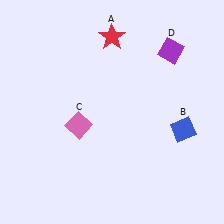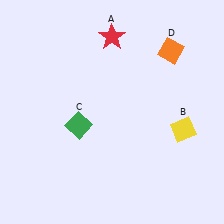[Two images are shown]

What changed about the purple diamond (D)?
In Image 1, D is purple. In Image 2, it changed to orange.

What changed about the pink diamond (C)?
In Image 1, C is pink. In Image 2, it changed to green.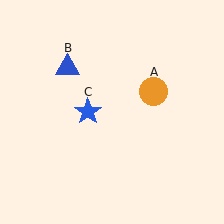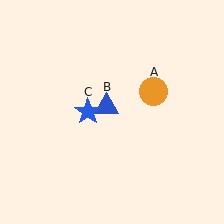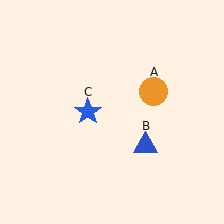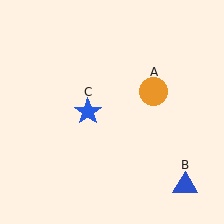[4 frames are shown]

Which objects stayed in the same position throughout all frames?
Orange circle (object A) and blue star (object C) remained stationary.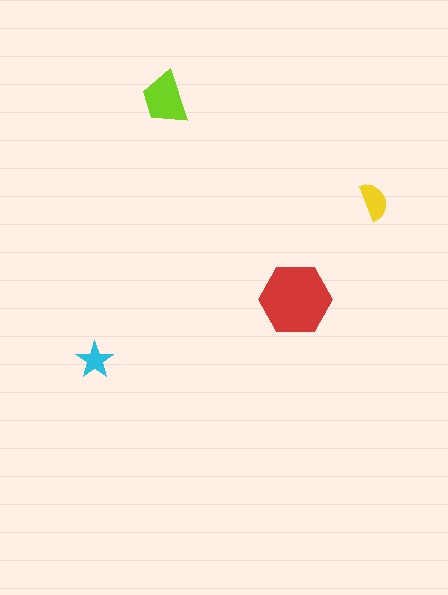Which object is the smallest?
The cyan star.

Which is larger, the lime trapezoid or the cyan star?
The lime trapezoid.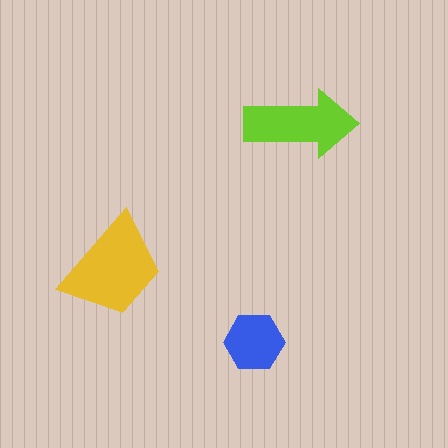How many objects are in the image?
There are 3 objects in the image.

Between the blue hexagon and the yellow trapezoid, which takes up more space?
The yellow trapezoid.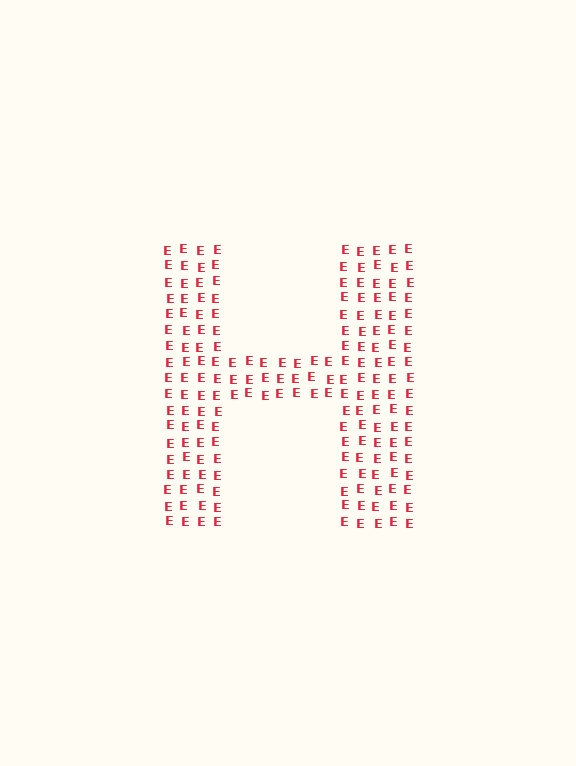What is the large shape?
The large shape is the letter H.